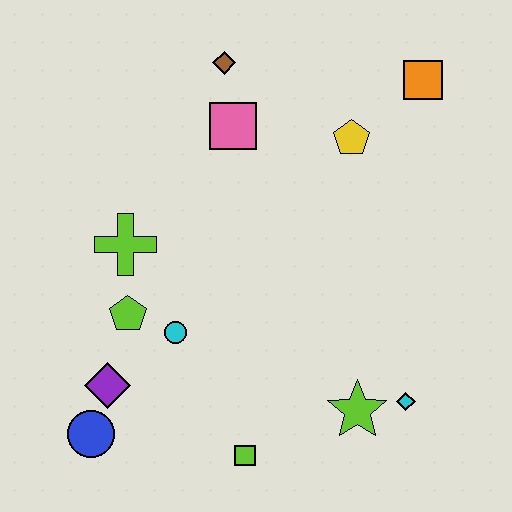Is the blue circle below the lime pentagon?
Yes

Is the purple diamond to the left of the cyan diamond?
Yes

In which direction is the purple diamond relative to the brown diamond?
The purple diamond is below the brown diamond.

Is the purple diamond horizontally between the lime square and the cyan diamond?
No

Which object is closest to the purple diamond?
The blue circle is closest to the purple diamond.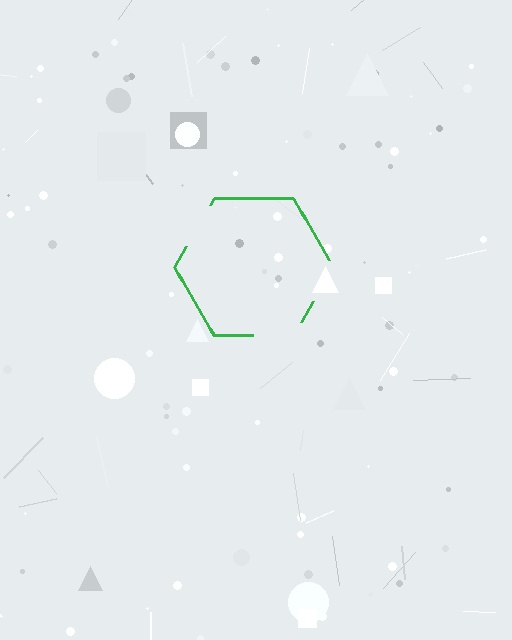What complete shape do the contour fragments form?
The contour fragments form a hexagon.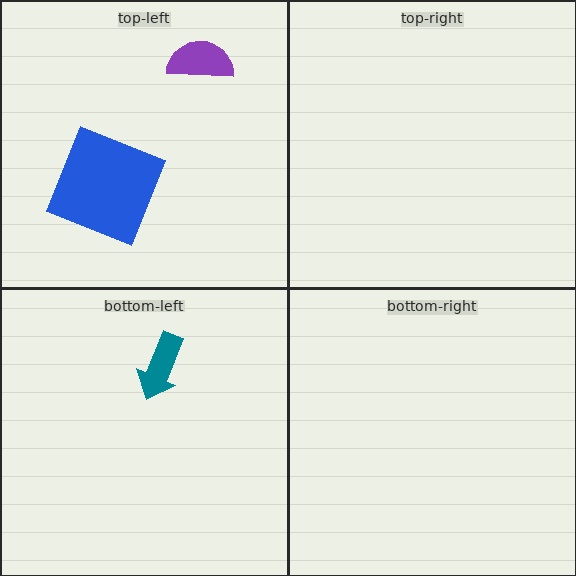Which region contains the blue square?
The top-left region.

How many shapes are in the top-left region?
2.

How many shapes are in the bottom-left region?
1.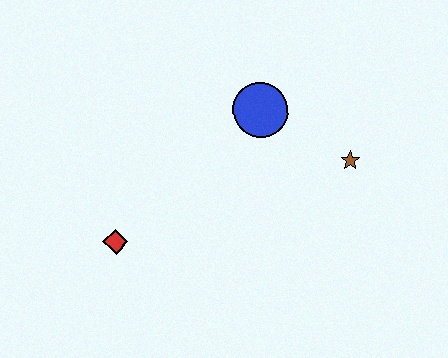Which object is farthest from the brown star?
The red diamond is farthest from the brown star.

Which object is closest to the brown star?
The blue circle is closest to the brown star.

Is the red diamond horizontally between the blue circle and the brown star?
No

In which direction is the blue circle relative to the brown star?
The blue circle is to the left of the brown star.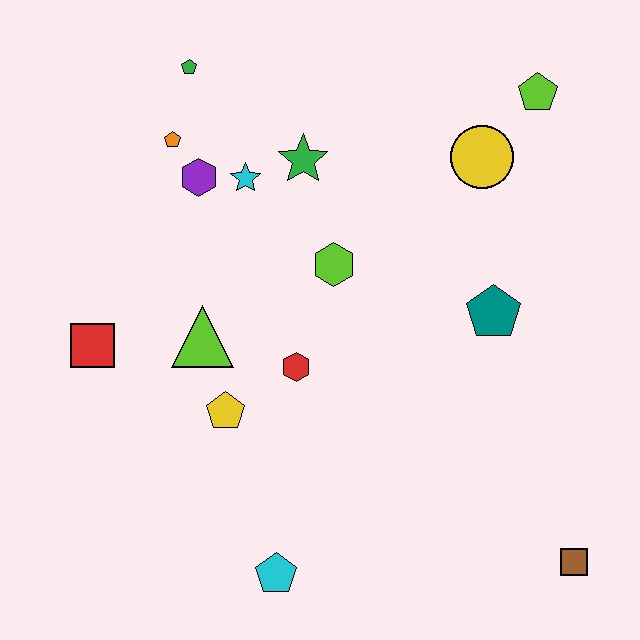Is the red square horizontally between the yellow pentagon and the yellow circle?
No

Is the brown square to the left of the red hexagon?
No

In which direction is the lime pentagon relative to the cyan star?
The lime pentagon is to the right of the cyan star.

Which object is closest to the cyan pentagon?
The yellow pentagon is closest to the cyan pentagon.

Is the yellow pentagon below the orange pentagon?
Yes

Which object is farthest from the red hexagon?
The lime pentagon is farthest from the red hexagon.